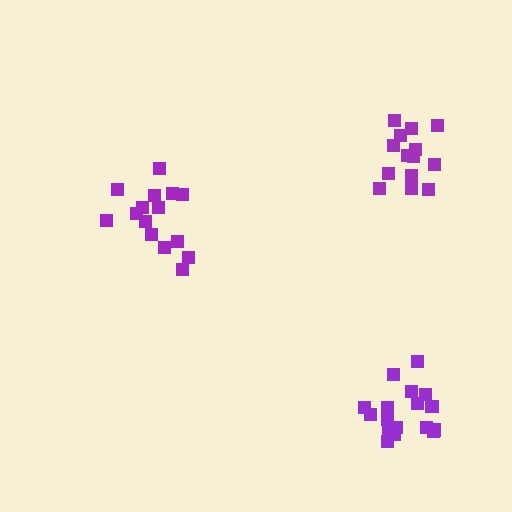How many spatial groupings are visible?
There are 3 spatial groupings.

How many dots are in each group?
Group 1: 15 dots, Group 2: 17 dots, Group 3: 14 dots (46 total).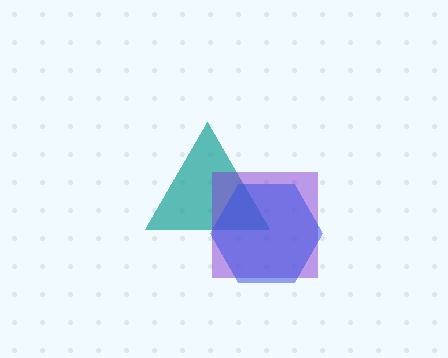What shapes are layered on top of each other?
The layered shapes are: a teal triangle, a purple square, a blue hexagon.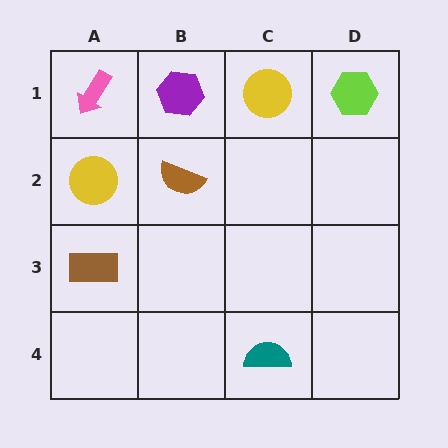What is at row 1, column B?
A purple hexagon.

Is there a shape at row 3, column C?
No, that cell is empty.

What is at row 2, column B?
A brown semicircle.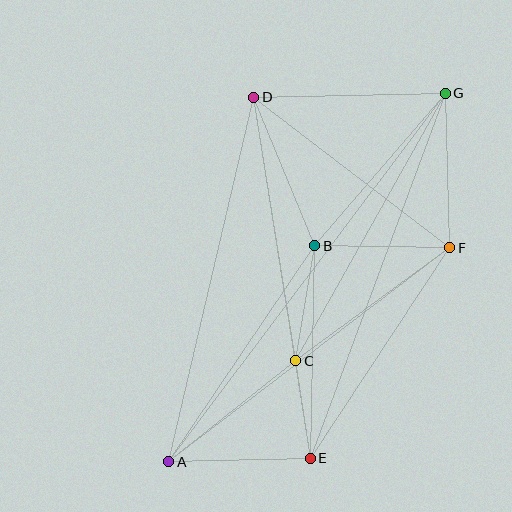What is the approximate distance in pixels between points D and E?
The distance between D and E is approximately 365 pixels.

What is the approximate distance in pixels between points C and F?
The distance between C and F is approximately 191 pixels.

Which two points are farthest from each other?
Points A and G are farthest from each other.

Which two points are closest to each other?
Points C and E are closest to each other.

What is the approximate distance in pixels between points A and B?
The distance between A and B is approximately 261 pixels.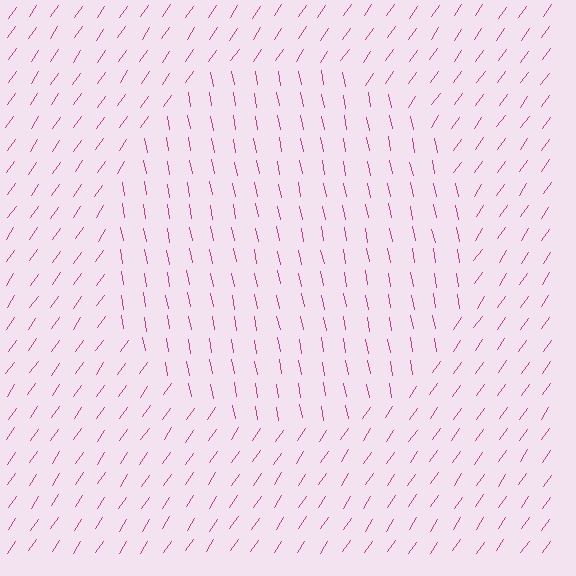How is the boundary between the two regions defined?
The boundary is defined purely by a change in line orientation (approximately 45 degrees difference). All lines are the same color and thickness.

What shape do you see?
I see a circle.